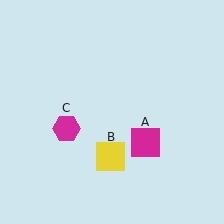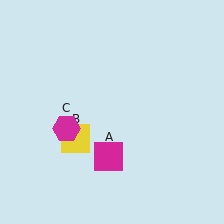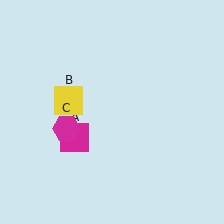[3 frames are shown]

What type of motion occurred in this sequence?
The magenta square (object A), yellow square (object B) rotated clockwise around the center of the scene.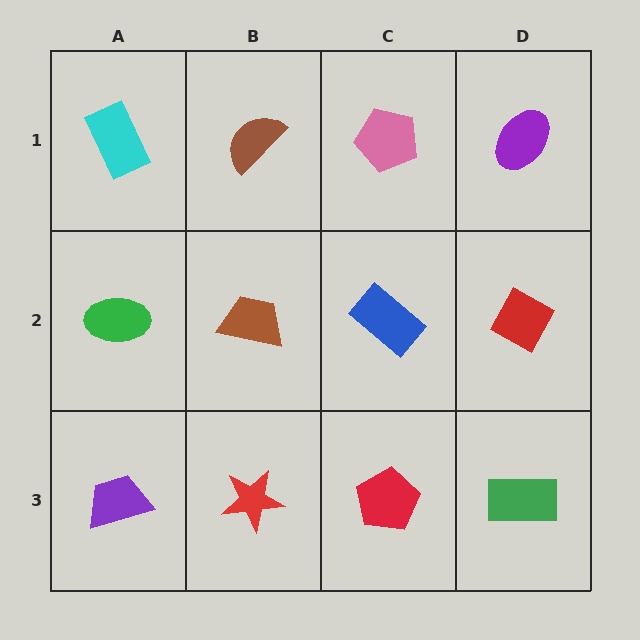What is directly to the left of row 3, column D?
A red pentagon.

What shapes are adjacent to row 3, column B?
A brown trapezoid (row 2, column B), a purple trapezoid (row 3, column A), a red pentagon (row 3, column C).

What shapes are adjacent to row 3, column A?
A green ellipse (row 2, column A), a red star (row 3, column B).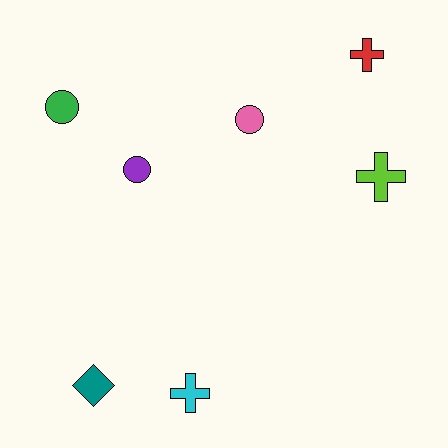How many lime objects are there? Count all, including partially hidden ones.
There is 1 lime object.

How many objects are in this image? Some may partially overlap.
There are 7 objects.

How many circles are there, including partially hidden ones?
There are 3 circles.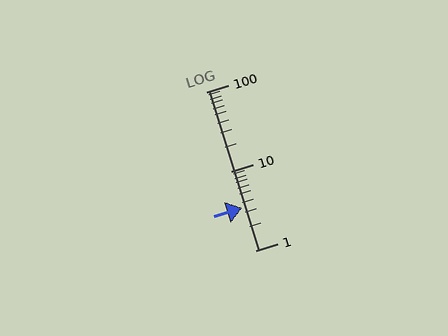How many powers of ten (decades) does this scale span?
The scale spans 2 decades, from 1 to 100.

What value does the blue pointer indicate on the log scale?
The pointer indicates approximately 3.4.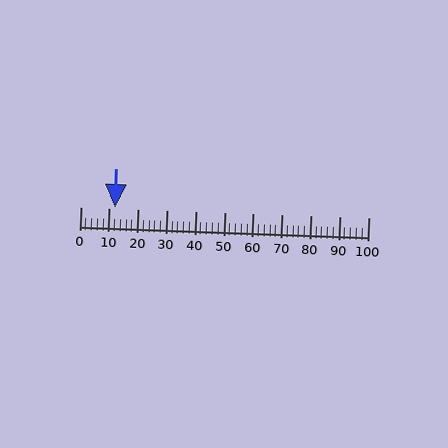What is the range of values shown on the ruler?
The ruler shows values from 0 to 100.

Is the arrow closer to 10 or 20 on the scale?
The arrow is closer to 10.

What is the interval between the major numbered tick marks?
The major tick marks are spaced 10 units apart.